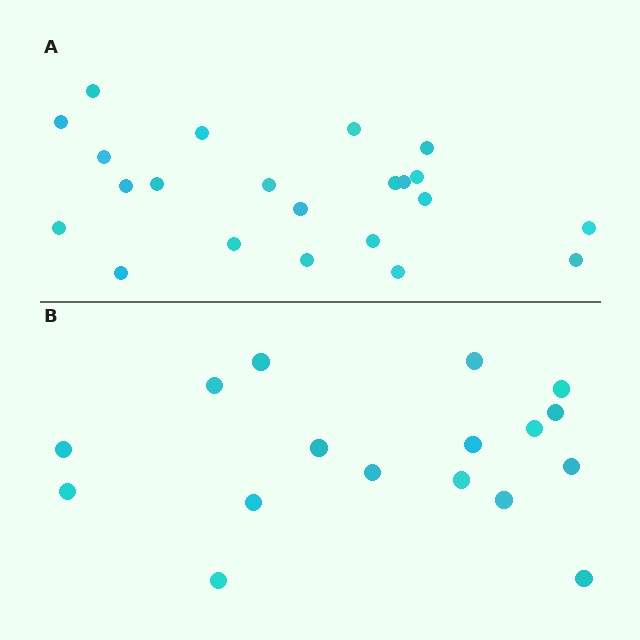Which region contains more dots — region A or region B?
Region A (the top region) has more dots.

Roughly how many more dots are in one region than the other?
Region A has about 5 more dots than region B.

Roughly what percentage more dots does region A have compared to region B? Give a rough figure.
About 30% more.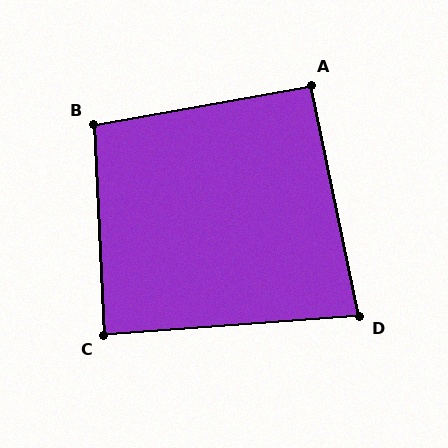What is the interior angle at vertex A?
Approximately 92 degrees (approximately right).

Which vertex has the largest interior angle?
B, at approximately 98 degrees.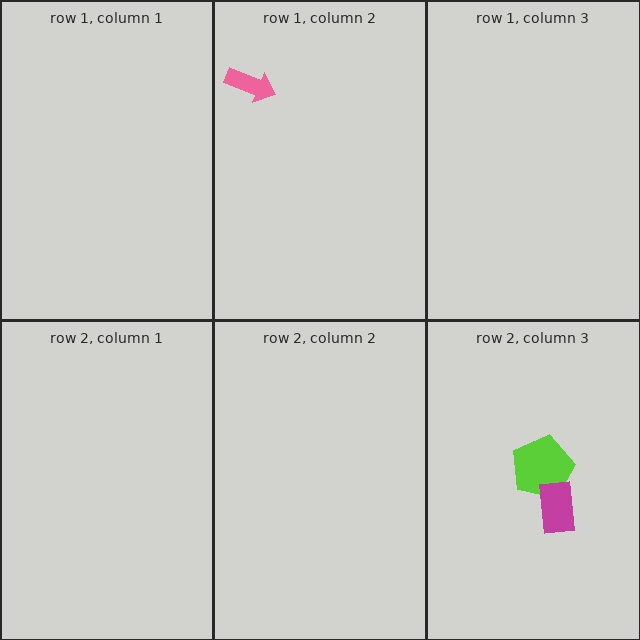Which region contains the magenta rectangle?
The row 2, column 3 region.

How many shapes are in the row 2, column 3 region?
2.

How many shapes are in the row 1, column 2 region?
1.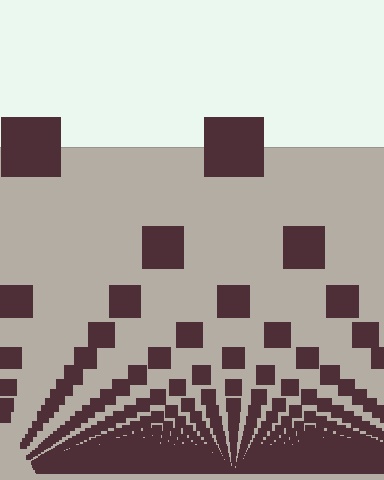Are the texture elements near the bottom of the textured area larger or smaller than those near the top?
Smaller. The gradient is inverted — elements near the bottom are smaller and denser.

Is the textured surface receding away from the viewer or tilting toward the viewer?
The surface appears to tilt toward the viewer. Texture elements get larger and sparser toward the top.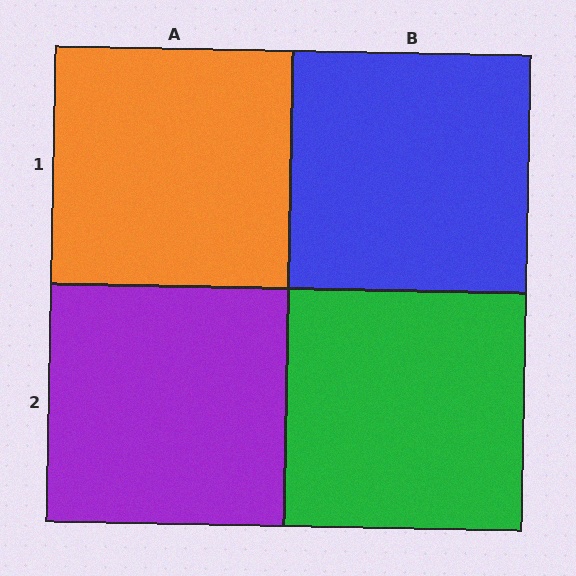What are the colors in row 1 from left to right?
Orange, blue.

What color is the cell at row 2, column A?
Purple.